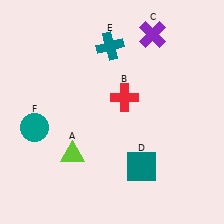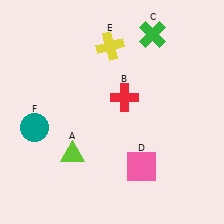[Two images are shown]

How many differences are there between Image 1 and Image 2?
There are 3 differences between the two images.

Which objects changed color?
C changed from purple to green. D changed from teal to pink. E changed from teal to yellow.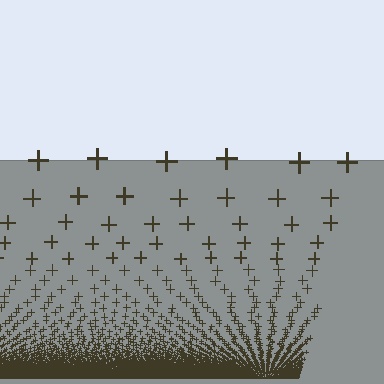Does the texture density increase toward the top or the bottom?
Density increases toward the bottom.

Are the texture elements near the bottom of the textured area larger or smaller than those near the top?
Smaller. The gradient is inverted — elements near the bottom are smaller and denser.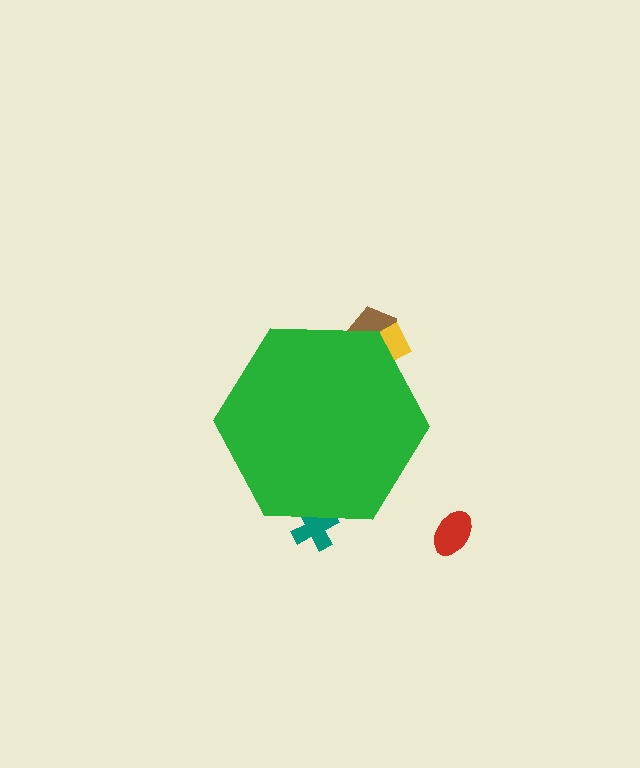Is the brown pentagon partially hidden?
Yes, the brown pentagon is partially hidden behind the green hexagon.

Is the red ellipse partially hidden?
No, the red ellipse is fully visible.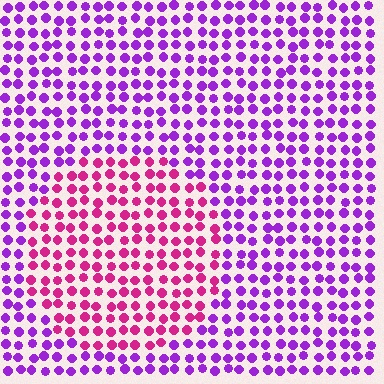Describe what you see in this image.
The image is filled with small purple elements in a uniform arrangement. A circle-shaped region is visible where the elements are tinted to a slightly different hue, forming a subtle color boundary.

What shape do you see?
I see a circle.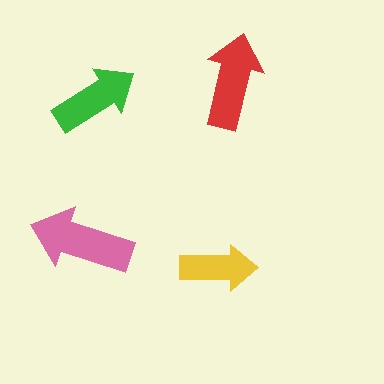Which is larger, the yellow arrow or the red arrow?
The red one.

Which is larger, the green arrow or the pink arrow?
The pink one.